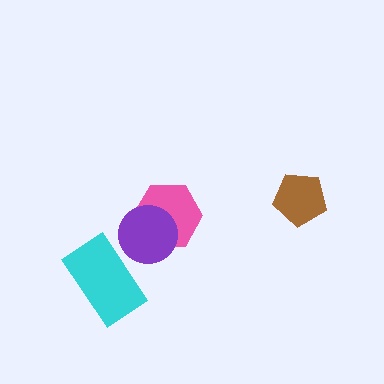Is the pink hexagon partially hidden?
Yes, it is partially covered by another shape.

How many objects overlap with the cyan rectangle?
1 object overlaps with the cyan rectangle.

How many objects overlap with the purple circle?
2 objects overlap with the purple circle.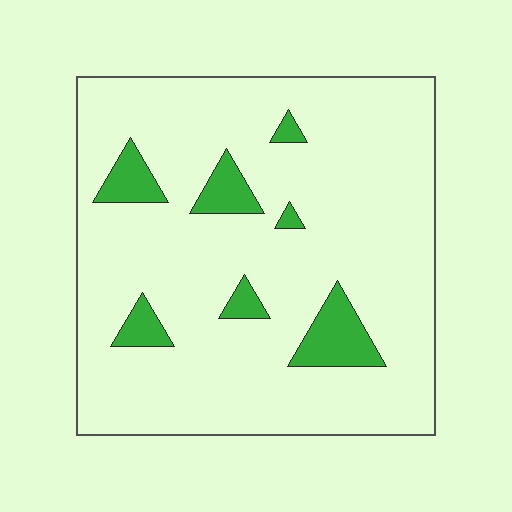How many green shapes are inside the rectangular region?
7.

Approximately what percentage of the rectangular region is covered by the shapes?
Approximately 10%.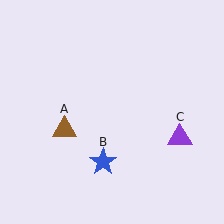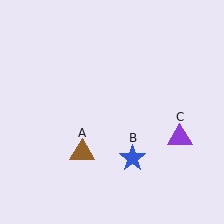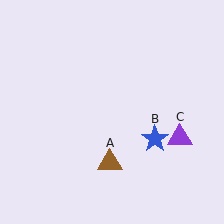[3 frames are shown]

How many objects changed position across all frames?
2 objects changed position: brown triangle (object A), blue star (object B).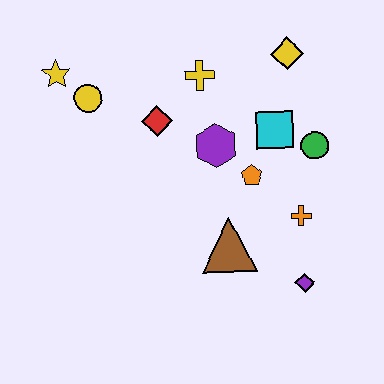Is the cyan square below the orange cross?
No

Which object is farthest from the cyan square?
The yellow star is farthest from the cyan square.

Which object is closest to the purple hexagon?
The orange pentagon is closest to the purple hexagon.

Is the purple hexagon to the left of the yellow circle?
No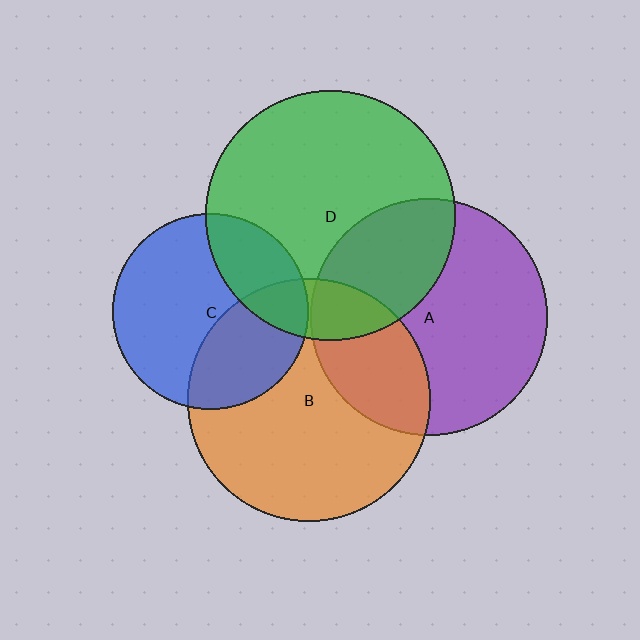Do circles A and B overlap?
Yes.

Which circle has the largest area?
Circle D (green).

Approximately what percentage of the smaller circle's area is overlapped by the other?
Approximately 30%.